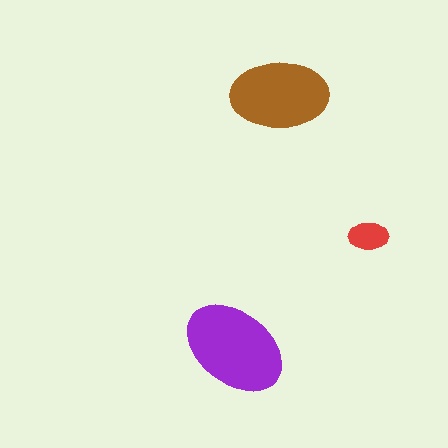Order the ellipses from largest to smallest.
the purple one, the brown one, the red one.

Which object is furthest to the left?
The purple ellipse is leftmost.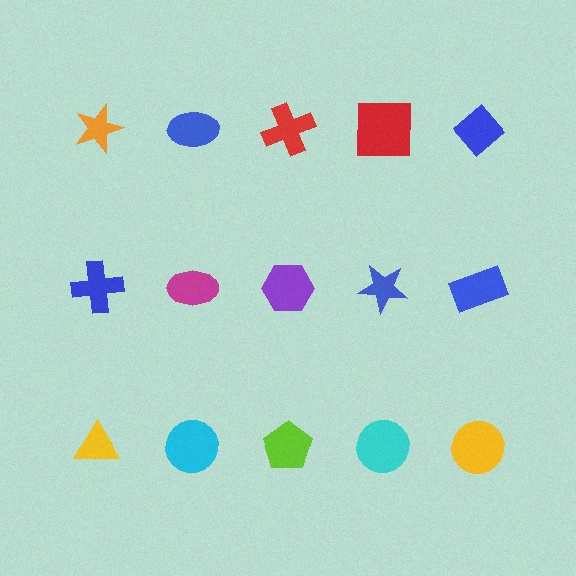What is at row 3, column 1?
A yellow triangle.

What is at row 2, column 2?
A magenta ellipse.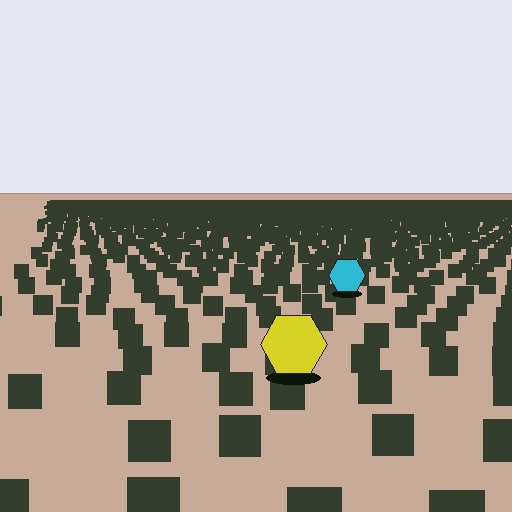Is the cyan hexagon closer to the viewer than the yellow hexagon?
No. The yellow hexagon is closer — you can tell from the texture gradient: the ground texture is coarser near it.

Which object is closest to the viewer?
The yellow hexagon is closest. The texture marks near it are larger and more spread out.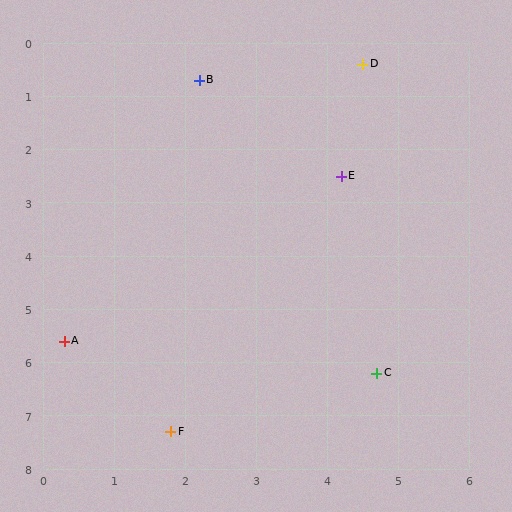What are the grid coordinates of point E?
Point E is at approximately (4.2, 2.5).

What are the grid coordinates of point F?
Point F is at approximately (1.8, 7.3).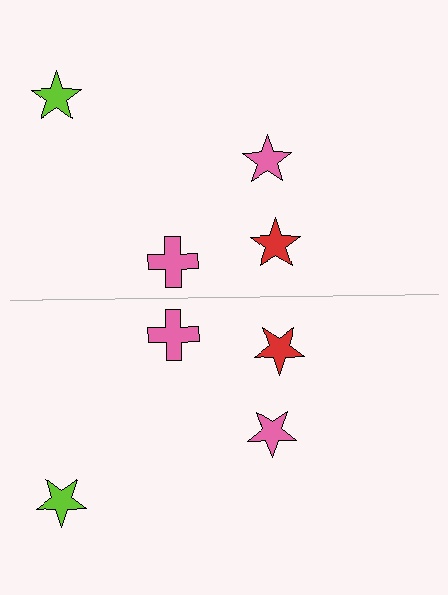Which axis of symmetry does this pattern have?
The pattern has a horizontal axis of symmetry running through the center of the image.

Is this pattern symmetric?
Yes, this pattern has bilateral (reflection) symmetry.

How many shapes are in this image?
There are 8 shapes in this image.